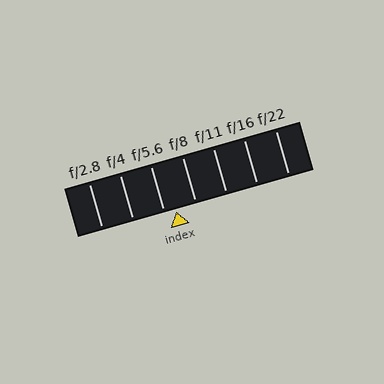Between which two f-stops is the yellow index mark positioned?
The index mark is between f/5.6 and f/8.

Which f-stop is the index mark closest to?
The index mark is closest to f/5.6.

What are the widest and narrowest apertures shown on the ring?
The widest aperture shown is f/2.8 and the narrowest is f/22.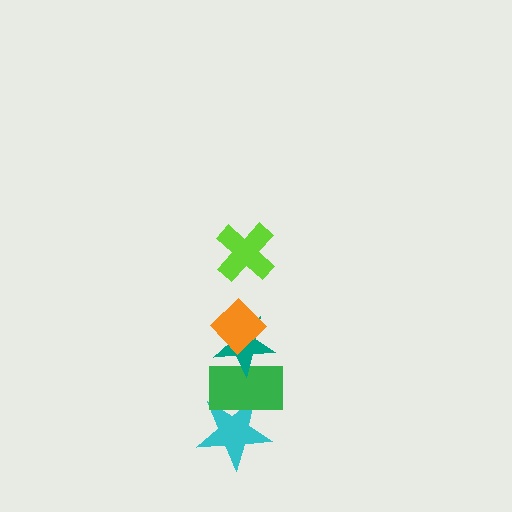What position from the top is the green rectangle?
The green rectangle is 4th from the top.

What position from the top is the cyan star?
The cyan star is 5th from the top.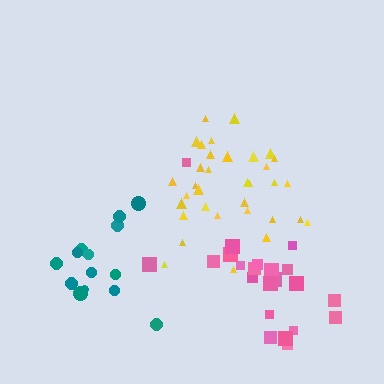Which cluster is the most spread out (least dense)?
Pink.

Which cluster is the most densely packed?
Teal.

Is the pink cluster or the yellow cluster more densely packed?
Yellow.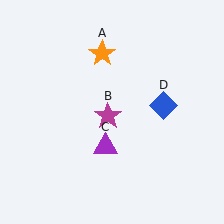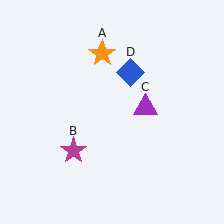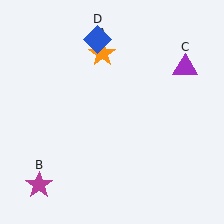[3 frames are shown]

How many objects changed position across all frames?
3 objects changed position: magenta star (object B), purple triangle (object C), blue diamond (object D).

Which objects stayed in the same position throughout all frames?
Orange star (object A) remained stationary.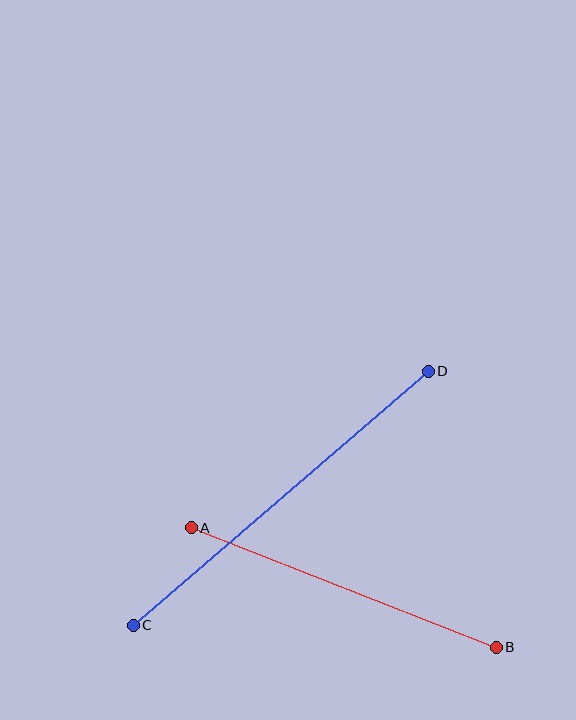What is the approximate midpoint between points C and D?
The midpoint is at approximately (281, 498) pixels.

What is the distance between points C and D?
The distance is approximately 389 pixels.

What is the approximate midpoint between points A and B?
The midpoint is at approximately (344, 588) pixels.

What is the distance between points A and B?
The distance is approximately 328 pixels.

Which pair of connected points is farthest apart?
Points C and D are farthest apart.